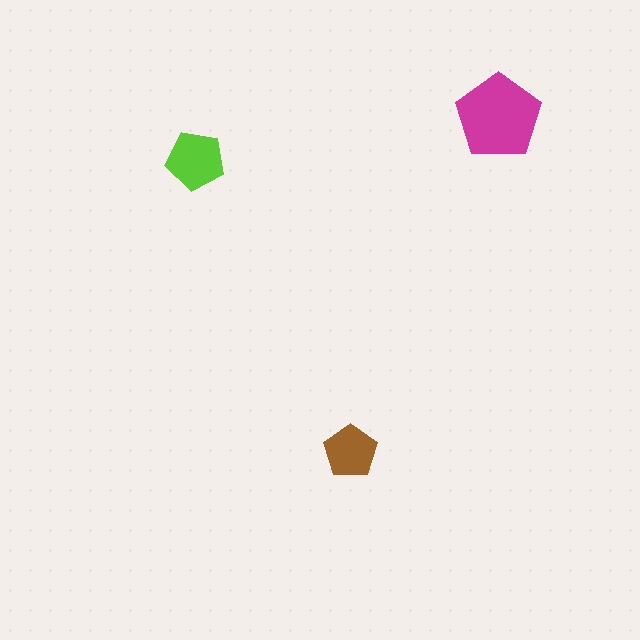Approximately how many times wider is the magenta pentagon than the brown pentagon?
About 1.5 times wider.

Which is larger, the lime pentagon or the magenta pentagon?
The magenta one.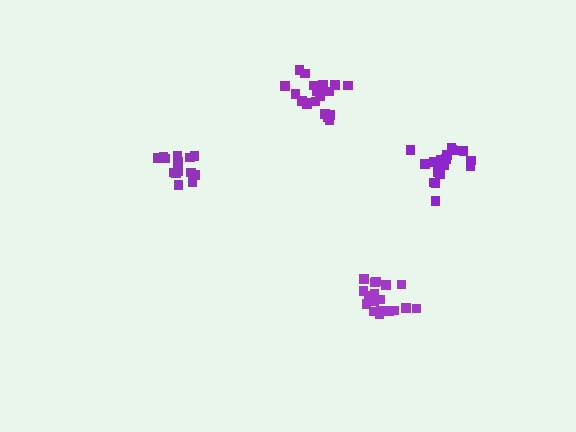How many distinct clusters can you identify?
There are 4 distinct clusters.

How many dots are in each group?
Group 1: 15 dots, Group 2: 20 dots, Group 3: 19 dots, Group 4: 19 dots (73 total).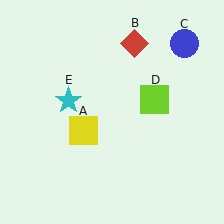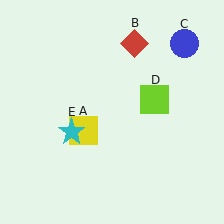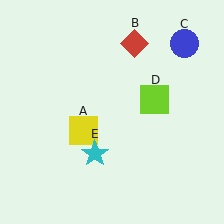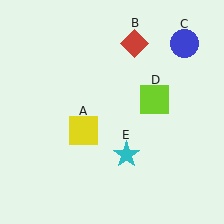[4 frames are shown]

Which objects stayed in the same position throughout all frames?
Yellow square (object A) and red diamond (object B) and blue circle (object C) and lime square (object D) remained stationary.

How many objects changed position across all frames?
1 object changed position: cyan star (object E).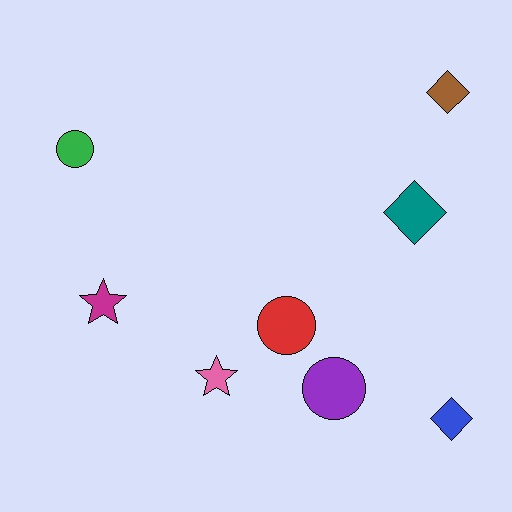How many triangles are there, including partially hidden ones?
There are no triangles.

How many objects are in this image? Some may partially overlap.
There are 8 objects.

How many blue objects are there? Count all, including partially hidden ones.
There is 1 blue object.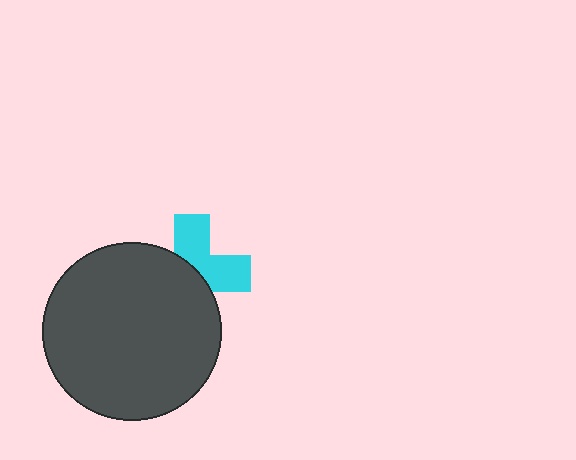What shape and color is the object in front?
The object in front is a dark gray circle.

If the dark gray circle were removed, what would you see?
You would see the complete cyan cross.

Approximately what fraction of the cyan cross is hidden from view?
Roughly 54% of the cyan cross is hidden behind the dark gray circle.